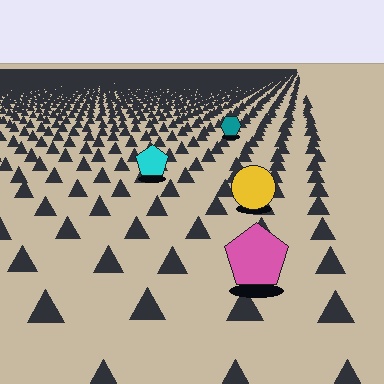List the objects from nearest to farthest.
From nearest to farthest: the pink pentagon, the yellow circle, the cyan pentagon, the teal hexagon.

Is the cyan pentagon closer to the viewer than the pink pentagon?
No. The pink pentagon is closer — you can tell from the texture gradient: the ground texture is coarser near it.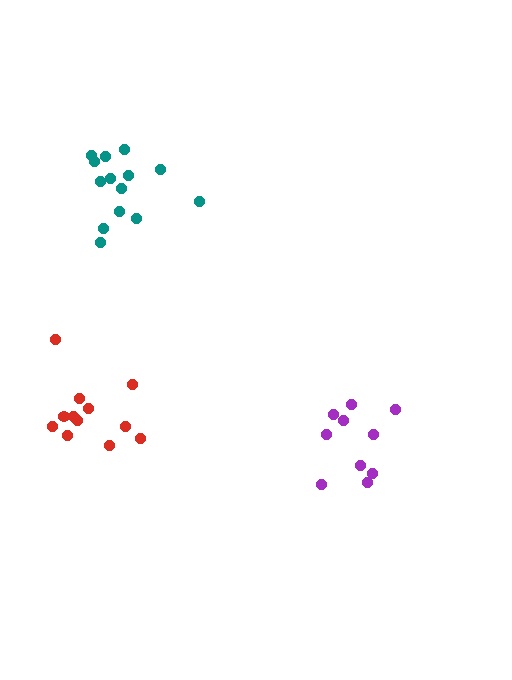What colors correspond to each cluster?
The clusters are colored: teal, red, purple.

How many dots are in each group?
Group 1: 14 dots, Group 2: 12 dots, Group 3: 10 dots (36 total).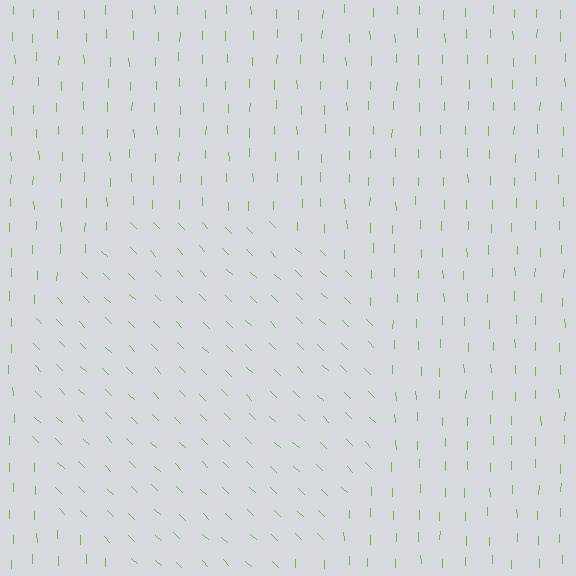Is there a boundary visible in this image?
Yes, there is a texture boundary formed by a change in line orientation.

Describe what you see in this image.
The image is filled with small lime line segments. A circle region in the image has lines oriented differently from the surrounding lines, creating a visible texture boundary.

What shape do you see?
I see a circle.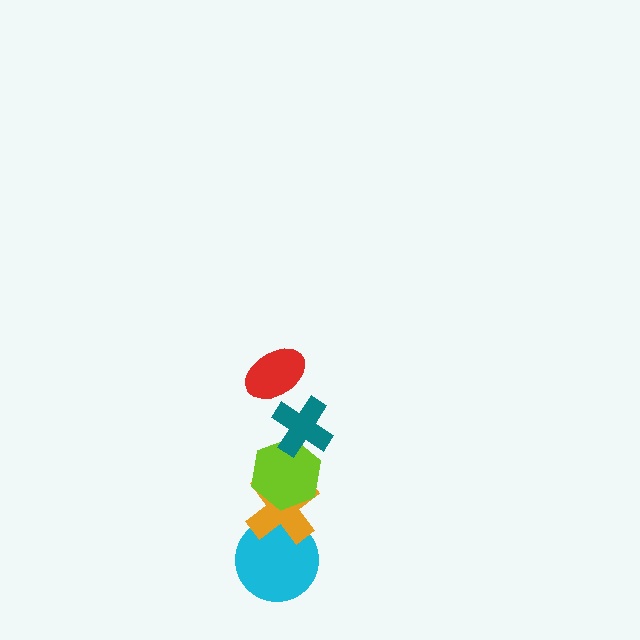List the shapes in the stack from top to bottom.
From top to bottom: the red ellipse, the teal cross, the lime hexagon, the orange cross, the cyan circle.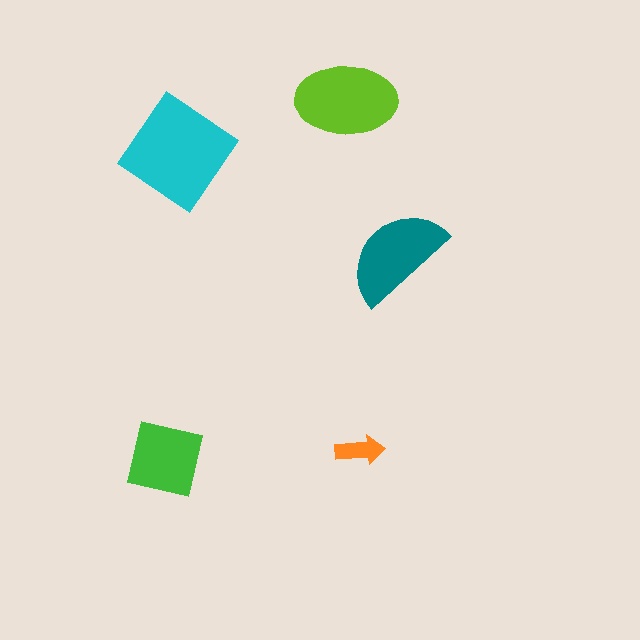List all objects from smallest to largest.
The orange arrow, the green square, the teal semicircle, the lime ellipse, the cyan diamond.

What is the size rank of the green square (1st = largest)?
4th.